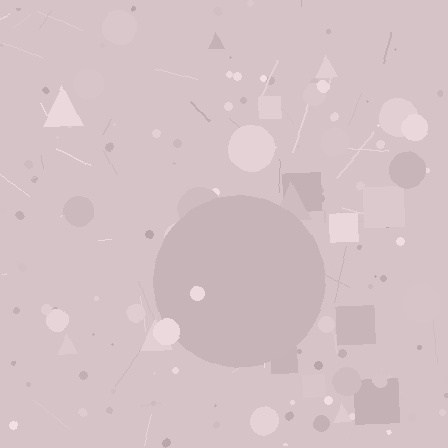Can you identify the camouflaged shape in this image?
The camouflaged shape is a circle.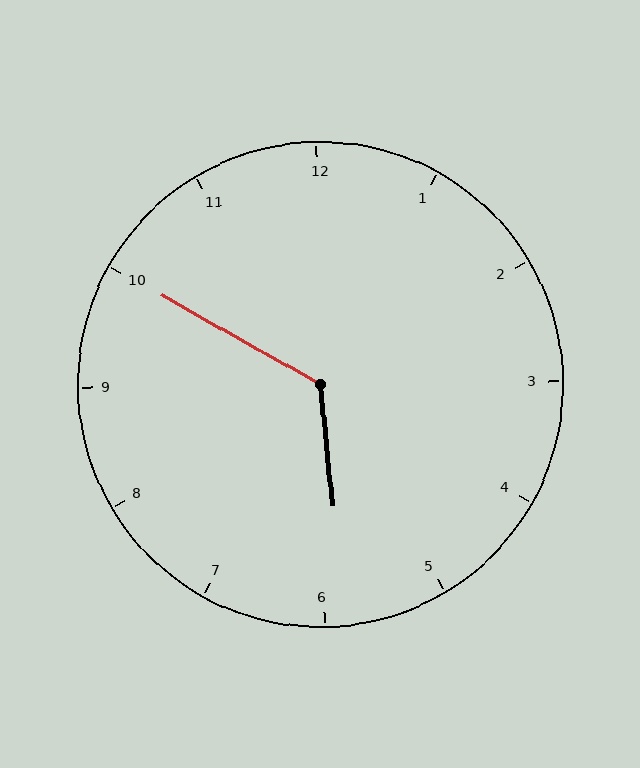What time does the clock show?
5:50.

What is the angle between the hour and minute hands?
Approximately 125 degrees.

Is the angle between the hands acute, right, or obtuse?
It is obtuse.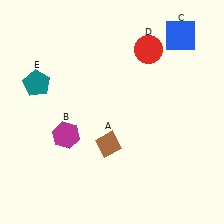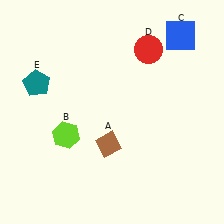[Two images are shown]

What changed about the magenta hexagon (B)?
In Image 1, B is magenta. In Image 2, it changed to lime.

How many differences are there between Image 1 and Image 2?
There is 1 difference between the two images.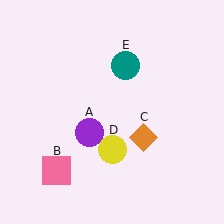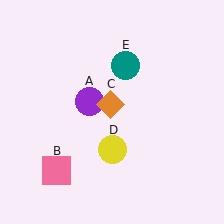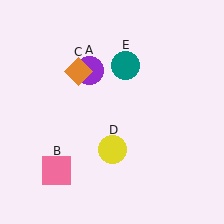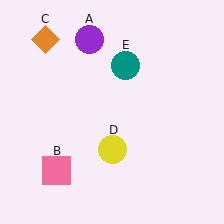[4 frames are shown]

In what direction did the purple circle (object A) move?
The purple circle (object A) moved up.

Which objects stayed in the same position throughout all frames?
Pink square (object B) and yellow circle (object D) and teal circle (object E) remained stationary.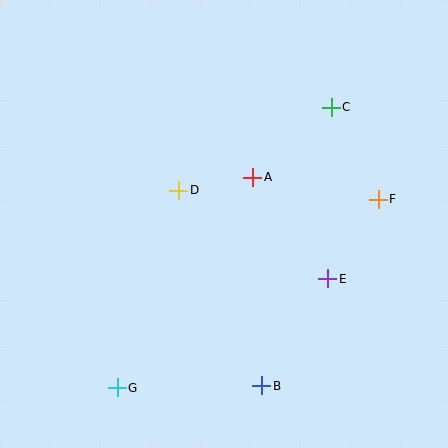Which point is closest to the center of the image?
Point A at (253, 177) is closest to the center.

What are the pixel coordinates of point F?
Point F is at (378, 200).